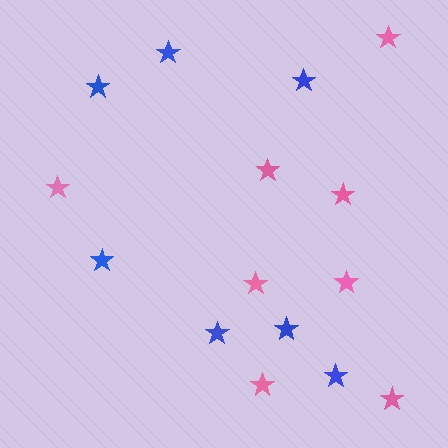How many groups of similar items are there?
There are 2 groups: one group of pink stars (8) and one group of blue stars (7).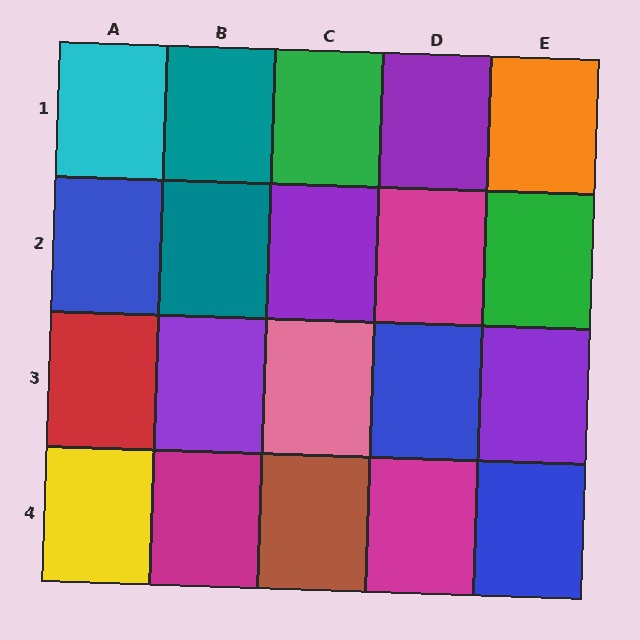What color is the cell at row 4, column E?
Blue.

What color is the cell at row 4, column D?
Magenta.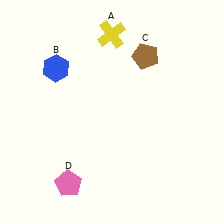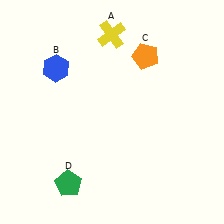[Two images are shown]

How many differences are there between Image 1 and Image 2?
There are 2 differences between the two images.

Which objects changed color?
C changed from brown to orange. D changed from pink to green.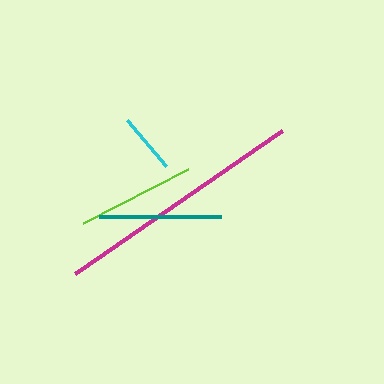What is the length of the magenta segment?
The magenta segment is approximately 252 pixels long.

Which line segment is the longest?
The magenta line is the longest at approximately 252 pixels.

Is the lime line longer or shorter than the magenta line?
The magenta line is longer than the lime line.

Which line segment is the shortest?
The cyan line is the shortest at approximately 61 pixels.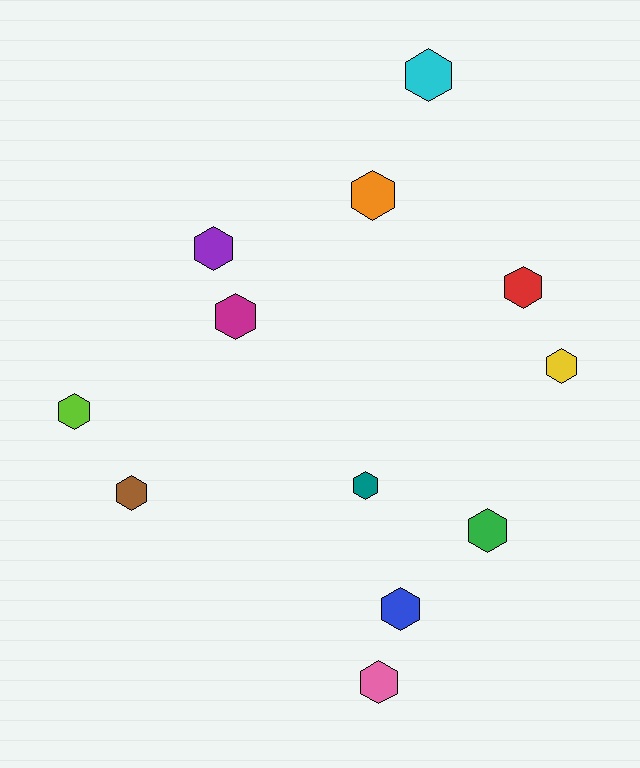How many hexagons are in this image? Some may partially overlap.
There are 12 hexagons.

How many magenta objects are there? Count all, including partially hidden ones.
There is 1 magenta object.